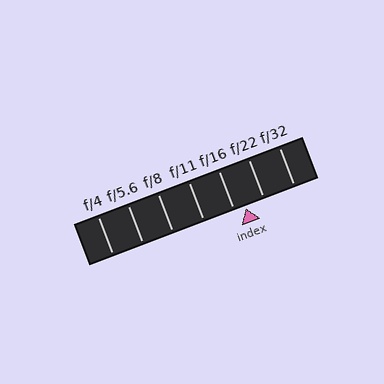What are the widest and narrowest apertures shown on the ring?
The widest aperture shown is f/4 and the narrowest is f/32.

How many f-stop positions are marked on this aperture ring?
There are 7 f-stop positions marked.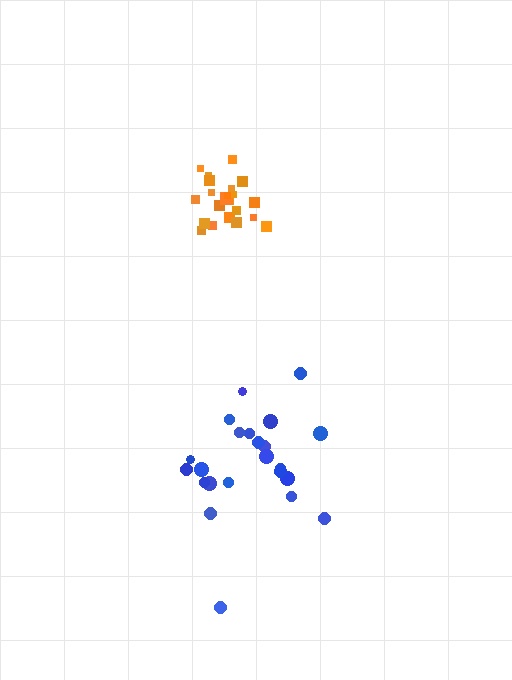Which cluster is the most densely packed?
Orange.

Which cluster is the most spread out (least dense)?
Blue.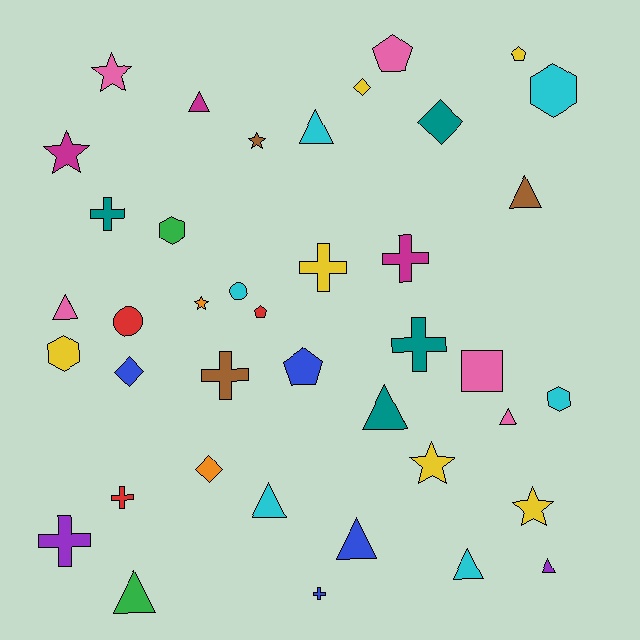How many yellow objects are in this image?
There are 6 yellow objects.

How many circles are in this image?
There are 2 circles.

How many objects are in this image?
There are 40 objects.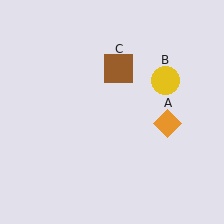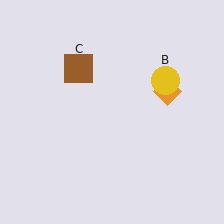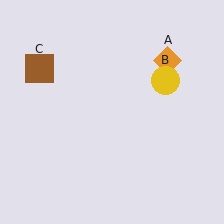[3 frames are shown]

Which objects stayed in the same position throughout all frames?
Yellow circle (object B) remained stationary.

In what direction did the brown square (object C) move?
The brown square (object C) moved left.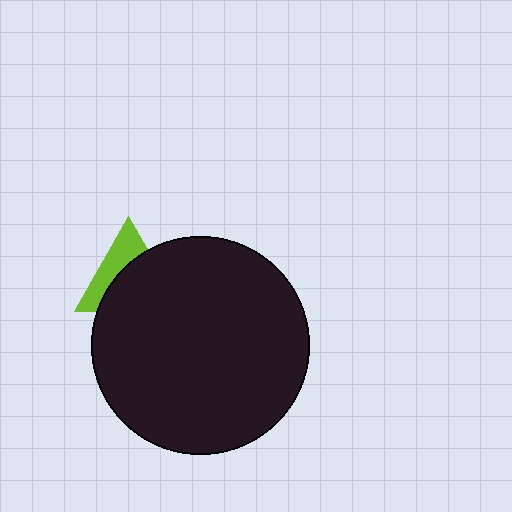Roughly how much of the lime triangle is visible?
A small part of it is visible (roughly 41%).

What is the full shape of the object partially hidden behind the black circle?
The partially hidden object is a lime triangle.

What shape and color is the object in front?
The object in front is a black circle.